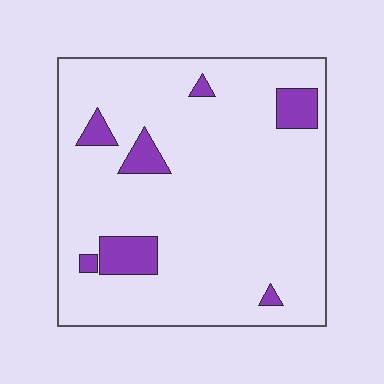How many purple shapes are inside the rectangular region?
7.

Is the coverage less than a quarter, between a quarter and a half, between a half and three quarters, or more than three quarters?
Less than a quarter.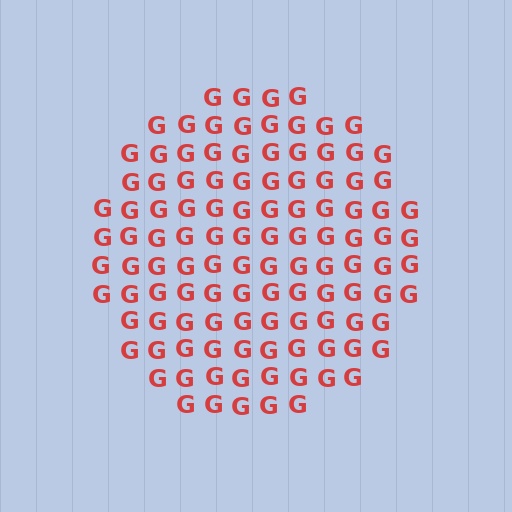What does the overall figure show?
The overall figure shows a circle.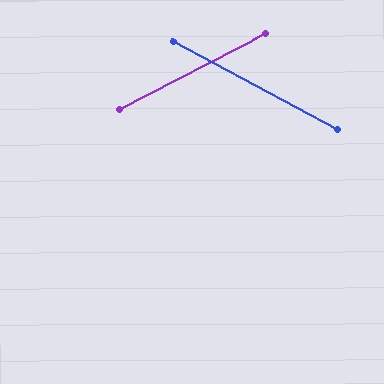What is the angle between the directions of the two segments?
Approximately 56 degrees.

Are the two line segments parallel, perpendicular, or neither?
Neither parallel nor perpendicular — they differ by about 56°.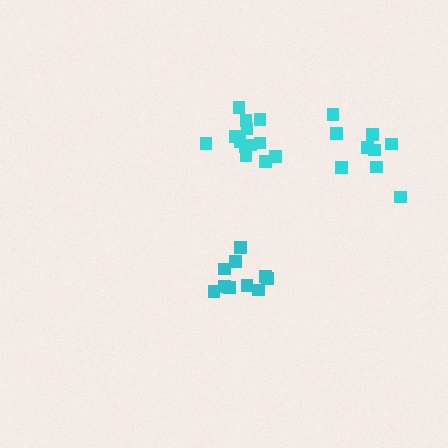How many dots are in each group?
Group 1: 9 dots, Group 2: 10 dots, Group 3: 13 dots (32 total).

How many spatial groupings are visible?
There are 3 spatial groupings.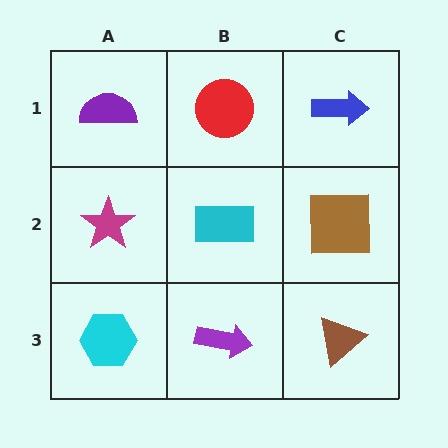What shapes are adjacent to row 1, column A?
A magenta star (row 2, column A), a red circle (row 1, column B).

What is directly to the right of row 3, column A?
A purple arrow.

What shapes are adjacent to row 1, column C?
A brown square (row 2, column C), a red circle (row 1, column B).